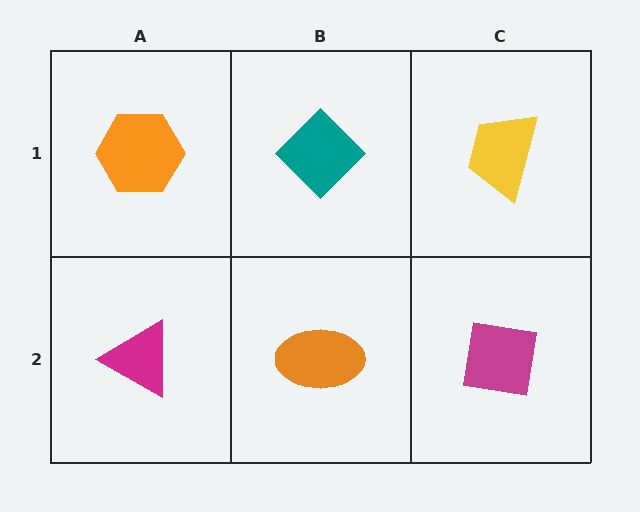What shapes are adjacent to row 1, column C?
A magenta square (row 2, column C), a teal diamond (row 1, column B).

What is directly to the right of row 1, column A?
A teal diamond.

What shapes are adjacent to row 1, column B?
An orange ellipse (row 2, column B), an orange hexagon (row 1, column A), a yellow trapezoid (row 1, column C).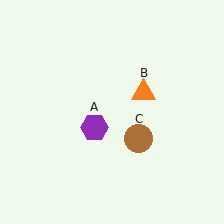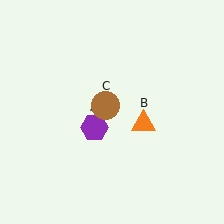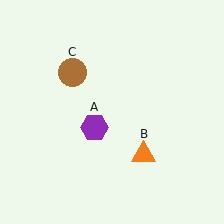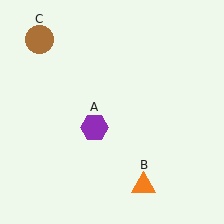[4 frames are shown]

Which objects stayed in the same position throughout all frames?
Purple hexagon (object A) remained stationary.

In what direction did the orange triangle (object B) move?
The orange triangle (object B) moved down.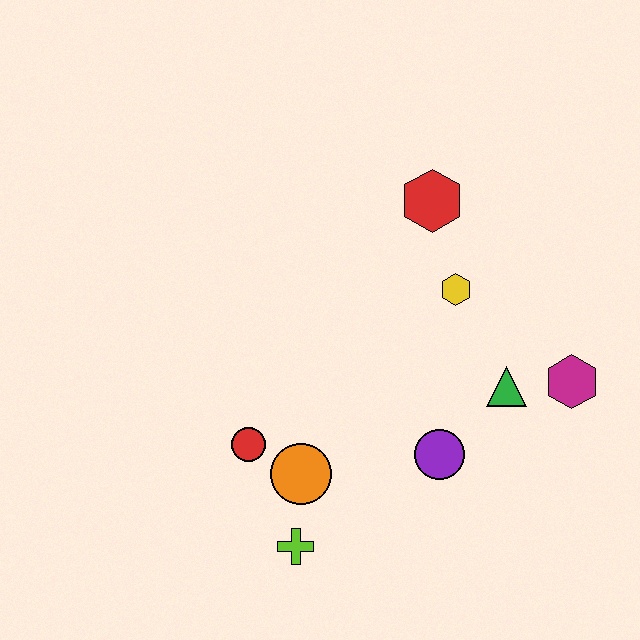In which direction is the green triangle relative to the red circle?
The green triangle is to the right of the red circle.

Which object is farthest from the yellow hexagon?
The lime cross is farthest from the yellow hexagon.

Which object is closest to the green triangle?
The magenta hexagon is closest to the green triangle.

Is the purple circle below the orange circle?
No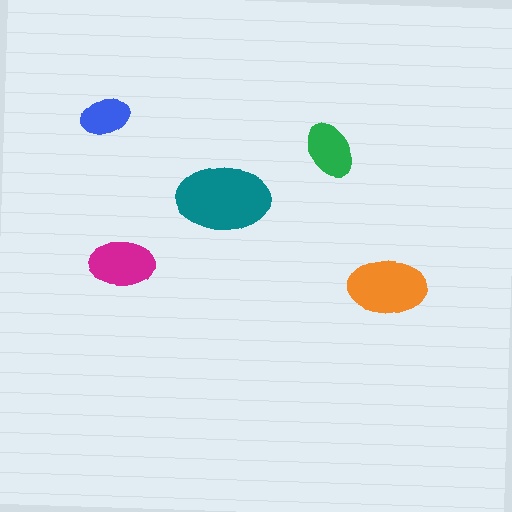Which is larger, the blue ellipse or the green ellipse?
The green one.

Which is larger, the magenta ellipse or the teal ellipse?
The teal one.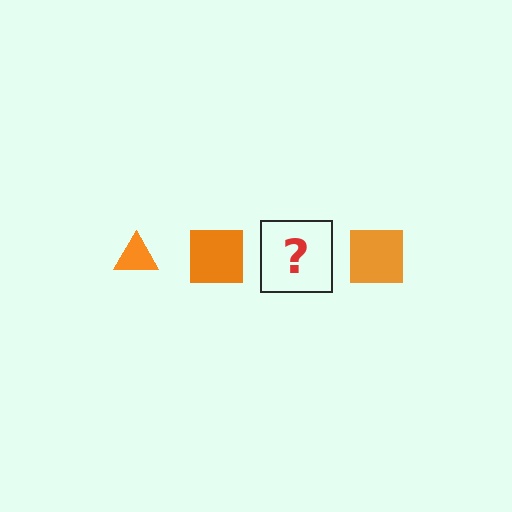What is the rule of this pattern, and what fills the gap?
The rule is that the pattern cycles through triangle, square shapes in orange. The gap should be filled with an orange triangle.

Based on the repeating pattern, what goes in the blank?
The blank should be an orange triangle.